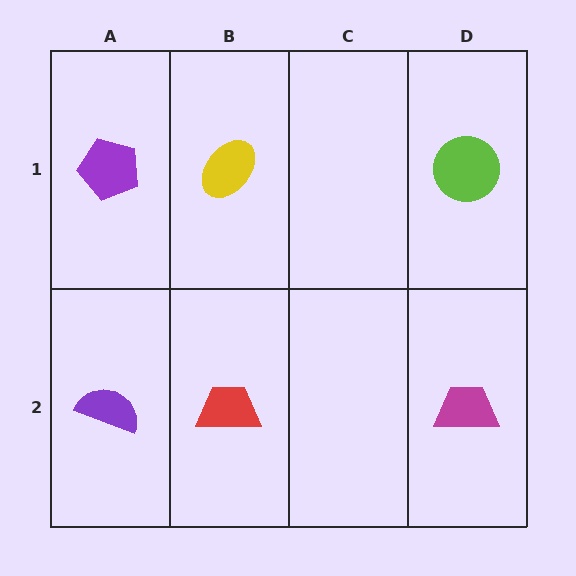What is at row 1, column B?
A yellow ellipse.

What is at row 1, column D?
A lime circle.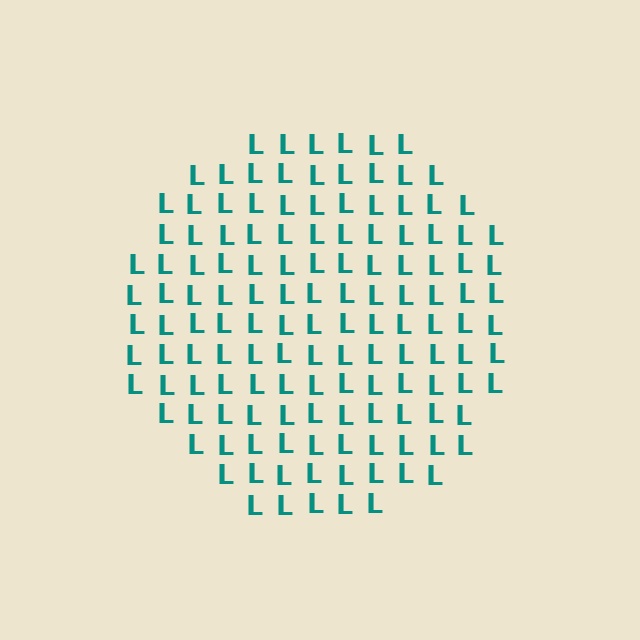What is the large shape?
The large shape is a circle.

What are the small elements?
The small elements are letter L's.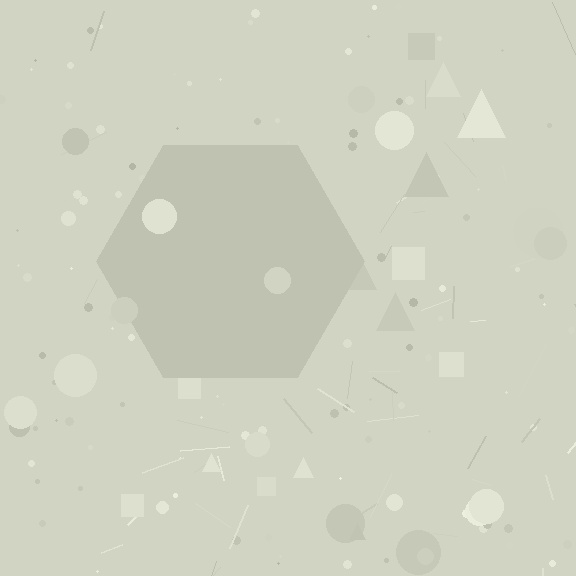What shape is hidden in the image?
A hexagon is hidden in the image.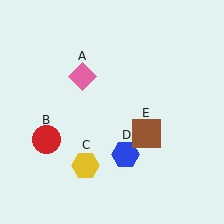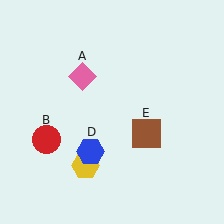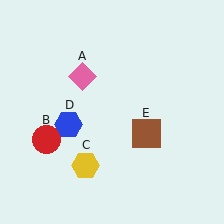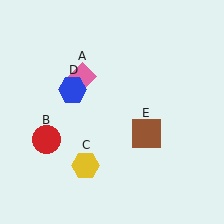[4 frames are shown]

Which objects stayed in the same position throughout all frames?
Pink diamond (object A) and red circle (object B) and yellow hexagon (object C) and brown square (object E) remained stationary.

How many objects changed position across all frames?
1 object changed position: blue hexagon (object D).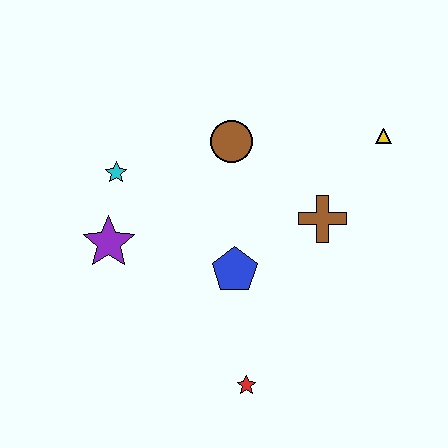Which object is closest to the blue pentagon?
The brown cross is closest to the blue pentagon.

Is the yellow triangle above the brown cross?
Yes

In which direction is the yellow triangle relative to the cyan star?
The yellow triangle is to the right of the cyan star.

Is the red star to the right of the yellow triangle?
No